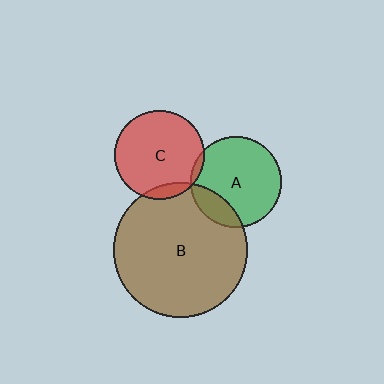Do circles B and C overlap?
Yes.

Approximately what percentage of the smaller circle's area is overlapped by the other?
Approximately 10%.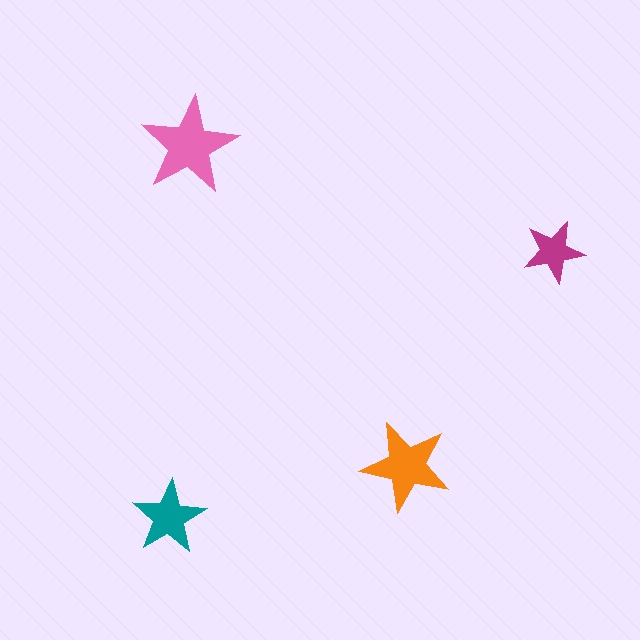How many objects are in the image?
There are 4 objects in the image.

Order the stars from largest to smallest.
the pink one, the orange one, the teal one, the magenta one.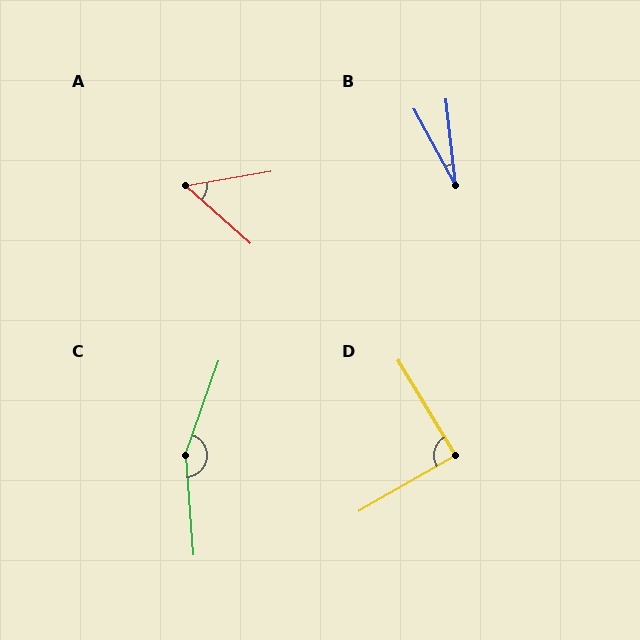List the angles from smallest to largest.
B (22°), A (51°), D (89°), C (156°).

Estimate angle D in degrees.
Approximately 89 degrees.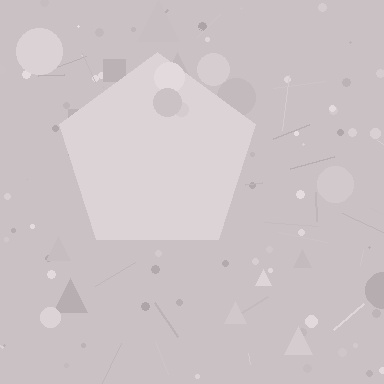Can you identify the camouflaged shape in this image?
The camouflaged shape is a pentagon.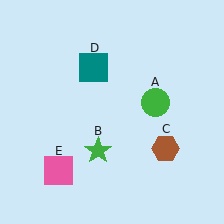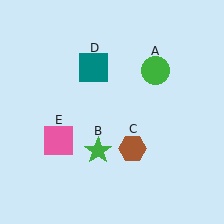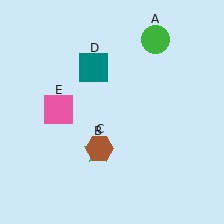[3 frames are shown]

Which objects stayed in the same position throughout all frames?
Green star (object B) and teal square (object D) remained stationary.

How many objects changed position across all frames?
3 objects changed position: green circle (object A), brown hexagon (object C), pink square (object E).